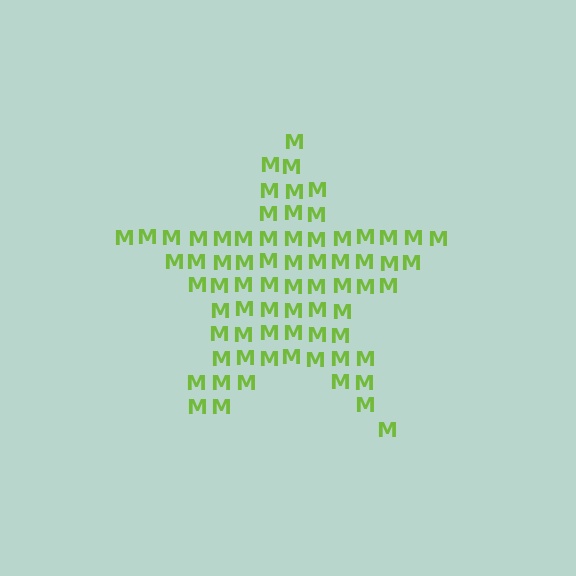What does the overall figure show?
The overall figure shows a star.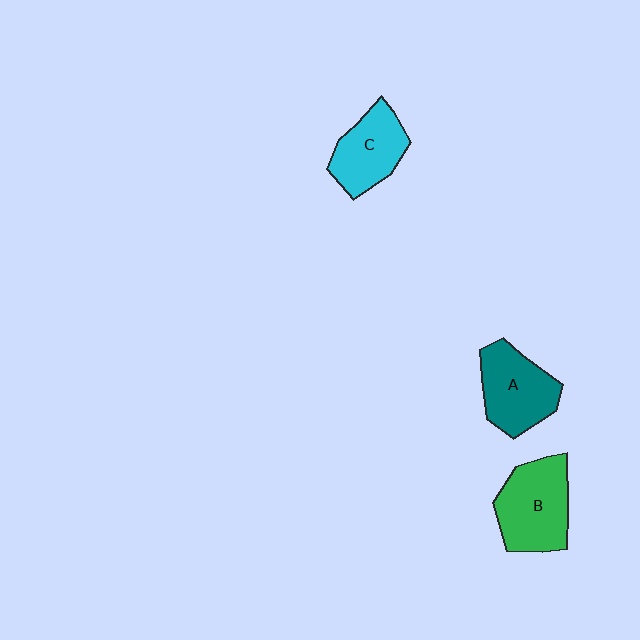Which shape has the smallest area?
Shape C (cyan).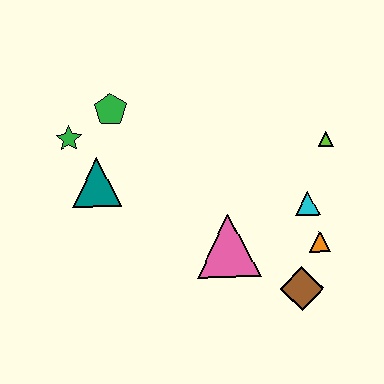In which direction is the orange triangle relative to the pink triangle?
The orange triangle is to the right of the pink triangle.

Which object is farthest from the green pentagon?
The brown diamond is farthest from the green pentagon.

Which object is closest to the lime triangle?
The cyan triangle is closest to the lime triangle.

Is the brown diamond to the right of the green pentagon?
Yes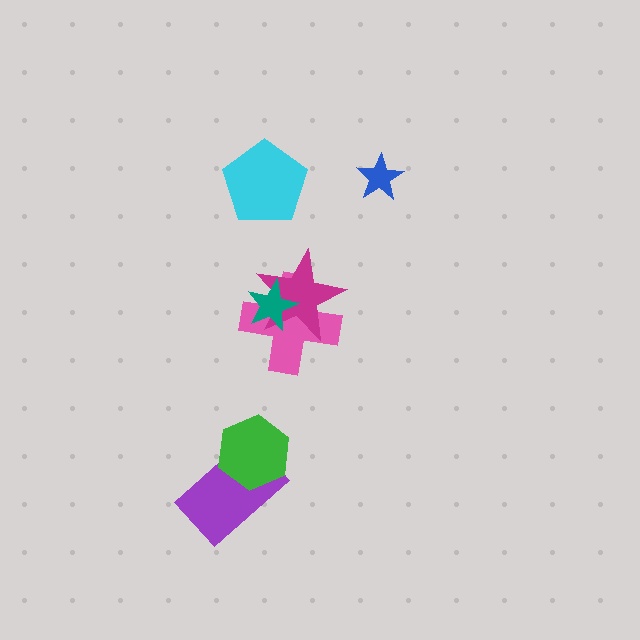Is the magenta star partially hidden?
Yes, it is partially covered by another shape.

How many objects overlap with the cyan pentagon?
0 objects overlap with the cyan pentagon.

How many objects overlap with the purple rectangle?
1 object overlaps with the purple rectangle.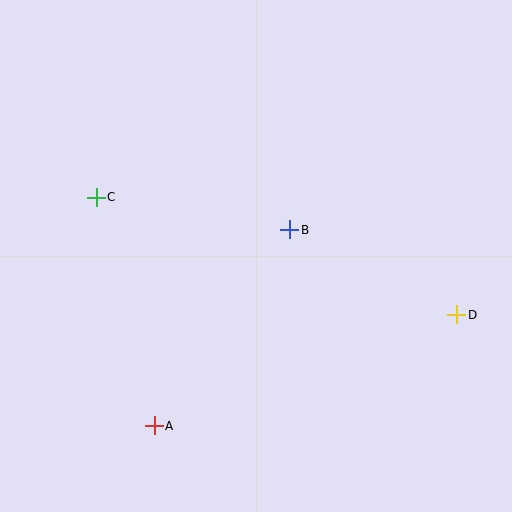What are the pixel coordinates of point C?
Point C is at (96, 197).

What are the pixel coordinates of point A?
Point A is at (154, 426).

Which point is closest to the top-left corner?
Point C is closest to the top-left corner.